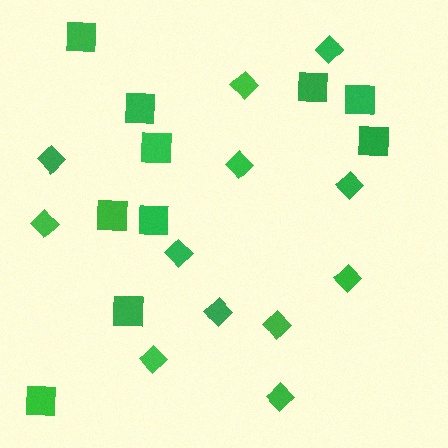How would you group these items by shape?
There are 2 groups: one group of diamonds (12) and one group of squares (10).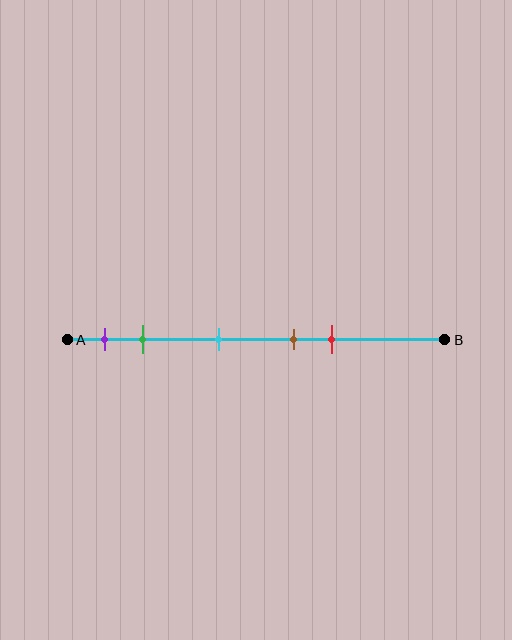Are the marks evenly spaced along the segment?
No, the marks are not evenly spaced.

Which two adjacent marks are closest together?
The brown and red marks are the closest adjacent pair.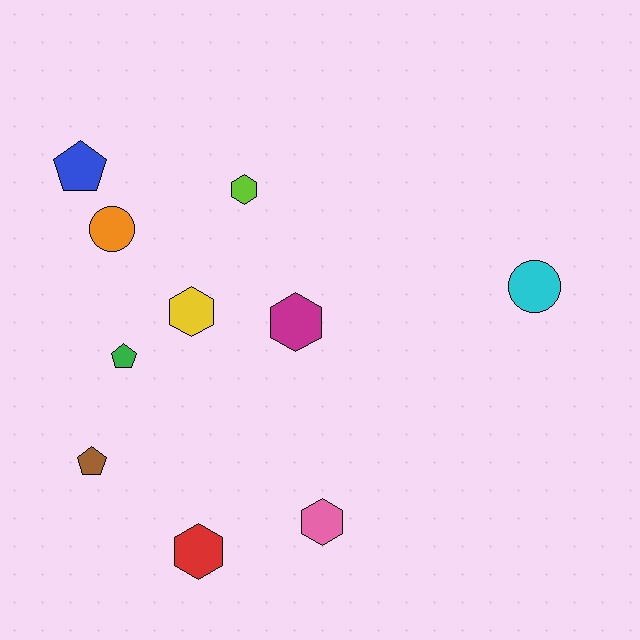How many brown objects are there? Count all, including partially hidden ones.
There is 1 brown object.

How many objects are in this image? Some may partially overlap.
There are 10 objects.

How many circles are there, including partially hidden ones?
There are 2 circles.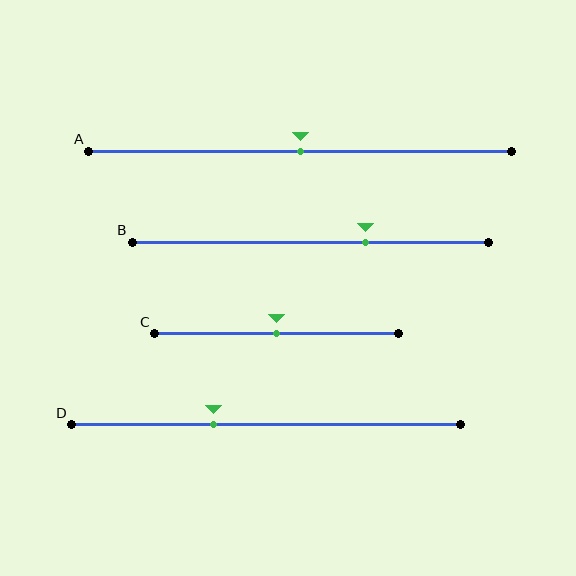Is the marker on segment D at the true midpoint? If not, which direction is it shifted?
No, the marker on segment D is shifted to the left by about 14% of the segment length.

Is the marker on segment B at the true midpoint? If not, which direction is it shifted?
No, the marker on segment B is shifted to the right by about 15% of the segment length.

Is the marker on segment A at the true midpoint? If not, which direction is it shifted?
Yes, the marker on segment A is at the true midpoint.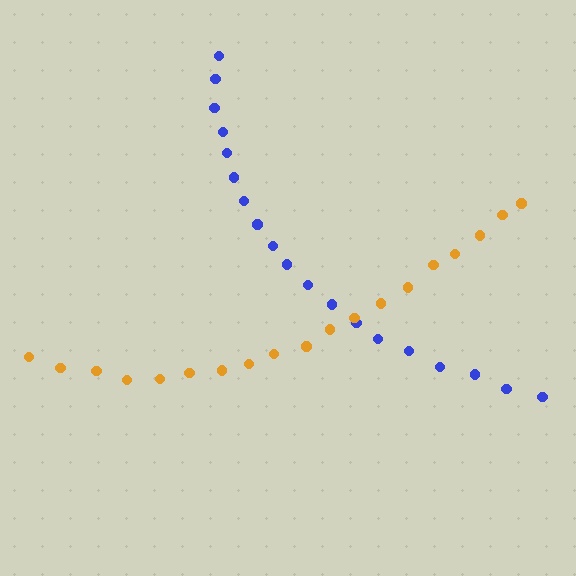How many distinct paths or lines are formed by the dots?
There are 2 distinct paths.